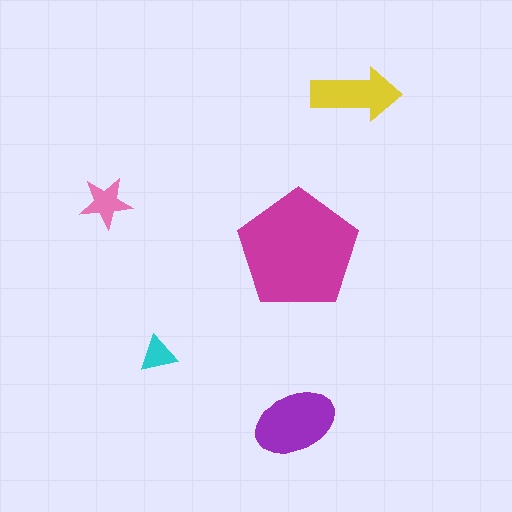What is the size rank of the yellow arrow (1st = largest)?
3rd.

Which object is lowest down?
The purple ellipse is bottommost.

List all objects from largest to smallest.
The magenta pentagon, the purple ellipse, the yellow arrow, the pink star, the cyan triangle.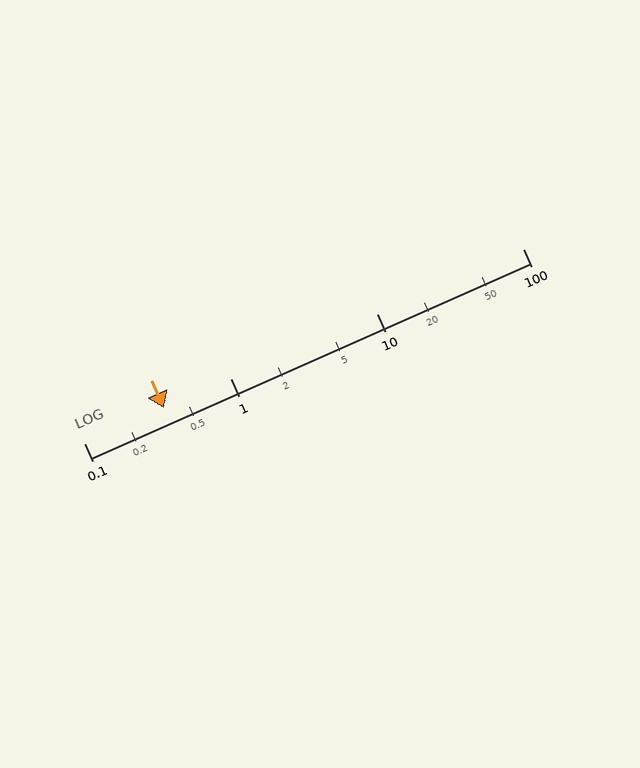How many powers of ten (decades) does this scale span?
The scale spans 3 decades, from 0.1 to 100.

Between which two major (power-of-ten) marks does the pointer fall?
The pointer is between 0.1 and 1.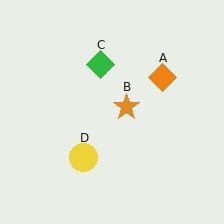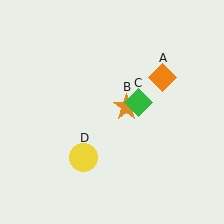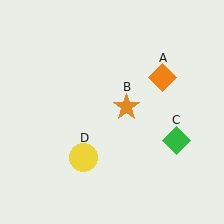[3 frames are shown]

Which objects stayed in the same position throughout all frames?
Orange diamond (object A) and orange star (object B) and yellow circle (object D) remained stationary.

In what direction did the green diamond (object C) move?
The green diamond (object C) moved down and to the right.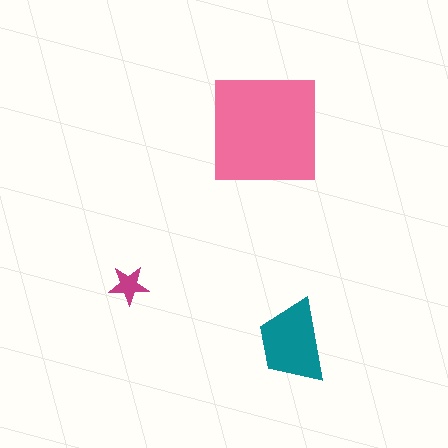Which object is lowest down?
The teal trapezoid is bottommost.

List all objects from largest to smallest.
The pink square, the teal trapezoid, the magenta star.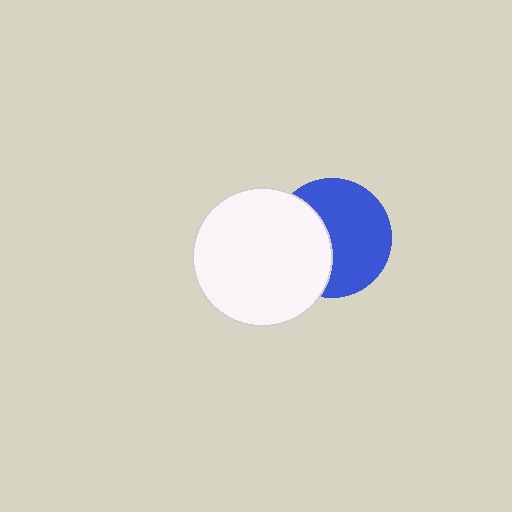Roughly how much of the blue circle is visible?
About half of it is visible (roughly 61%).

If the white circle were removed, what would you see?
You would see the complete blue circle.